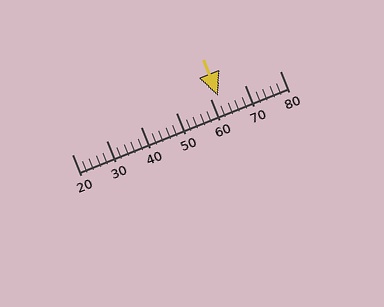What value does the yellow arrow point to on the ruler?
The yellow arrow points to approximately 62.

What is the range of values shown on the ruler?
The ruler shows values from 20 to 80.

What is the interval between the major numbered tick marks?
The major tick marks are spaced 10 units apart.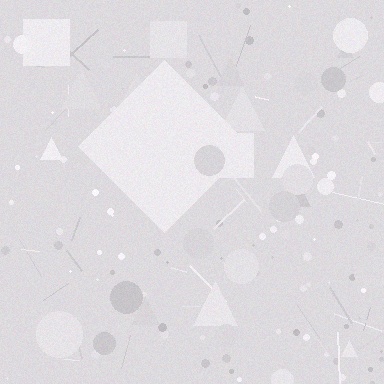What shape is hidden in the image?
A diamond is hidden in the image.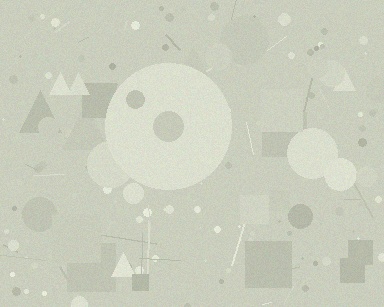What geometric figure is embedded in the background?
A circle is embedded in the background.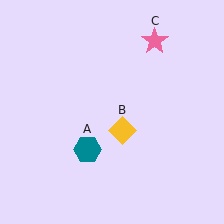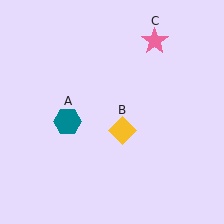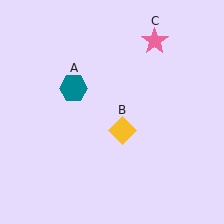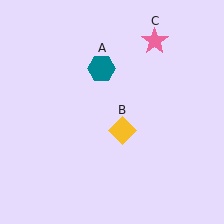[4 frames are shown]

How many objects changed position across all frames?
1 object changed position: teal hexagon (object A).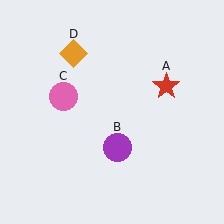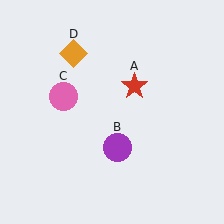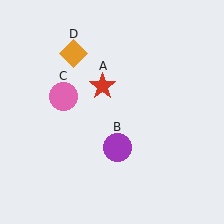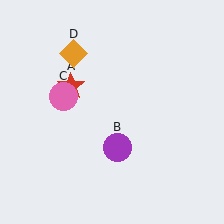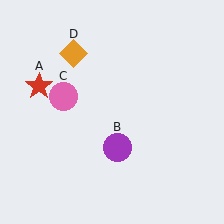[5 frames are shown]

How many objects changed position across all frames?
1 object changed position: red star (object A).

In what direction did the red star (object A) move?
The red star (object A) moved left.